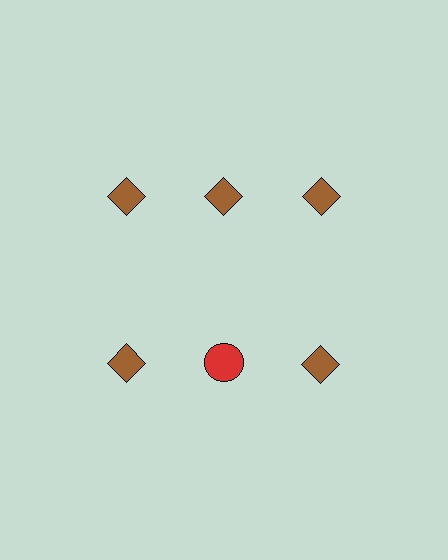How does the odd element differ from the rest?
It differs in both color (red instead of brown) and shape (circle instead of diamond).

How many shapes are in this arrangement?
There are 6 shapes arranged in a grid pattern.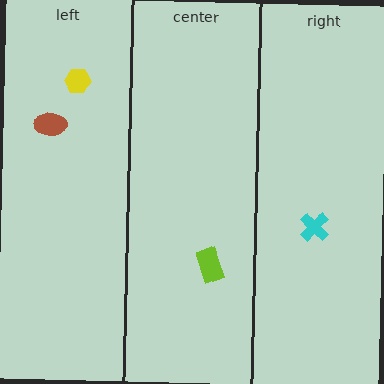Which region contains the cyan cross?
The right region.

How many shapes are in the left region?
2.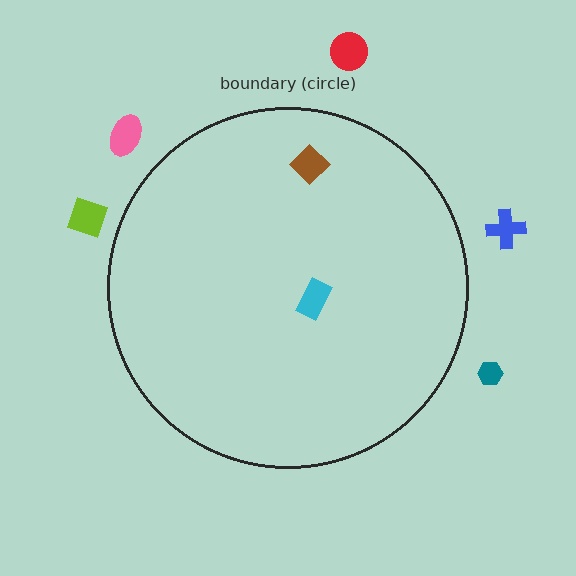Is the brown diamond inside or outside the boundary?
Inside.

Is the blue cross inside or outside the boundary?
Outside.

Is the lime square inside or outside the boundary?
Outside.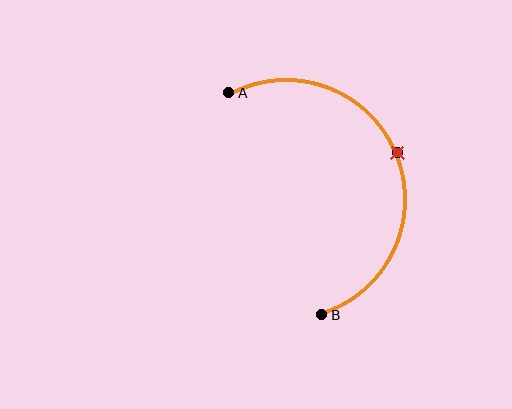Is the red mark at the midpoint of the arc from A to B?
Yes. The red mark lies on the arc at equal arc-length from both A and B — it is the arc midpoint.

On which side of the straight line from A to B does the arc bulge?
The arc bulges to the right of the straight line connecting A and B.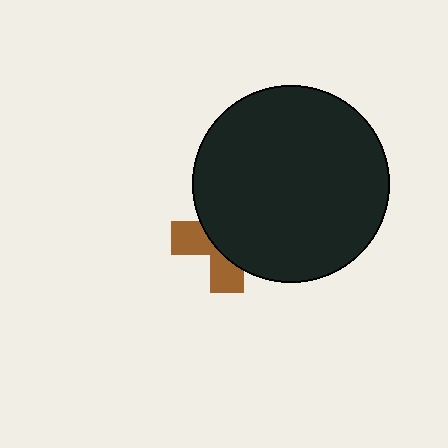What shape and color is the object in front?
The object in front is a black circle.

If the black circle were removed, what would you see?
You would see the complete brown cross.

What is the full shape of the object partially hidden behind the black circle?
The partially hidden object is a brown cross.